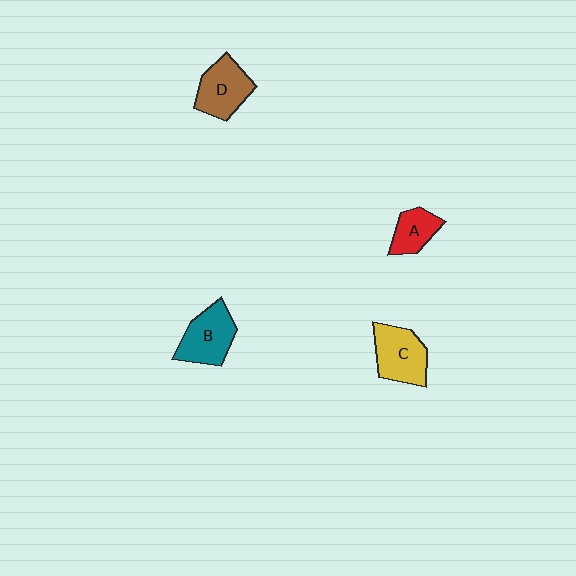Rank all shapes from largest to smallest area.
From largest to smallest: C (yellow), B (teal), D (brown), A (red).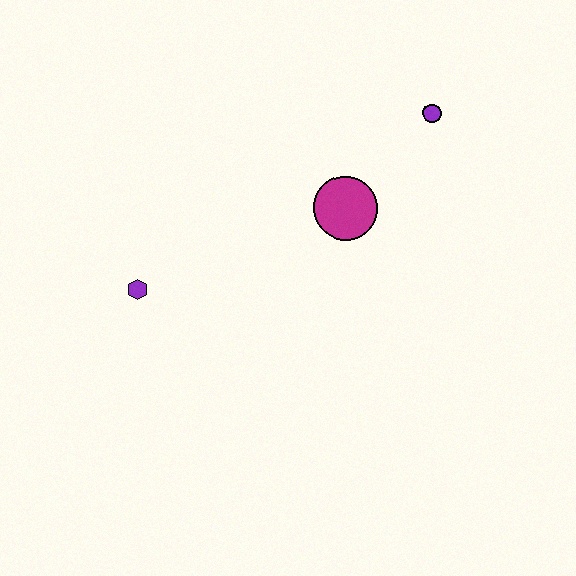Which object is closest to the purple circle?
The magenta circle is closest to the purple circle.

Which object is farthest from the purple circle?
The purple hexagon is farthest from the purple circle.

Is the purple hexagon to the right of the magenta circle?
No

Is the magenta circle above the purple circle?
No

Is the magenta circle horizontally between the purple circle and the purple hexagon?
Yes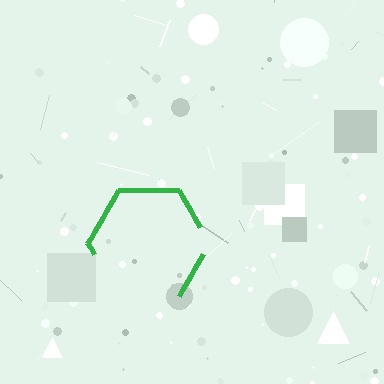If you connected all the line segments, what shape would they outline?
They would outline a hexagon.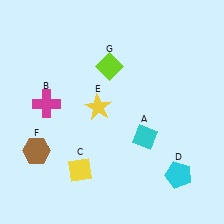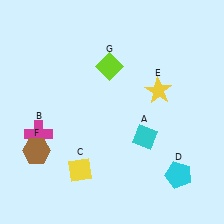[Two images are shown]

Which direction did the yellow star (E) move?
The yellow star (E) moved right.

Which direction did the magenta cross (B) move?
The magenta cross (B) moved down.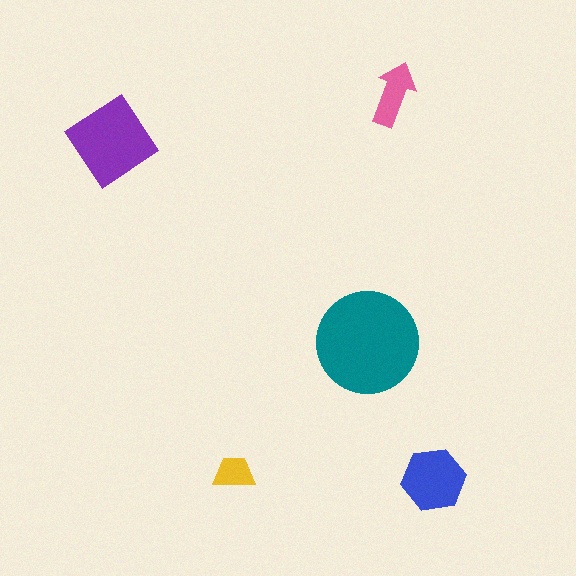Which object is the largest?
The teal circle.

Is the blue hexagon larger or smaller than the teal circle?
Smaller.